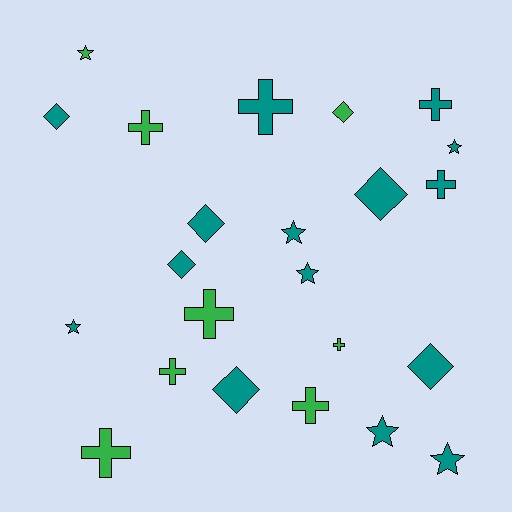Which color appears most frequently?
Teal, with 15 objects.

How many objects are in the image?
There are 23 objects.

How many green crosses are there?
There are 6 green crosses.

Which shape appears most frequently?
Cross, with 9 objects.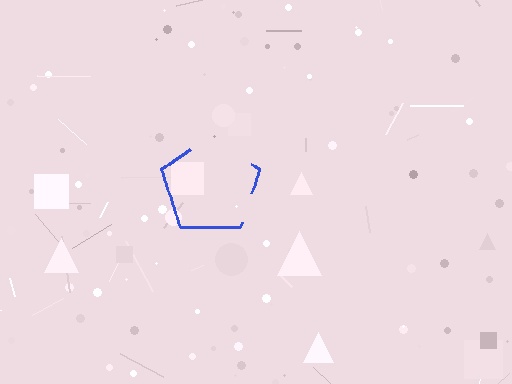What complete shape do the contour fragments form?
The contour fragments form a pentagon.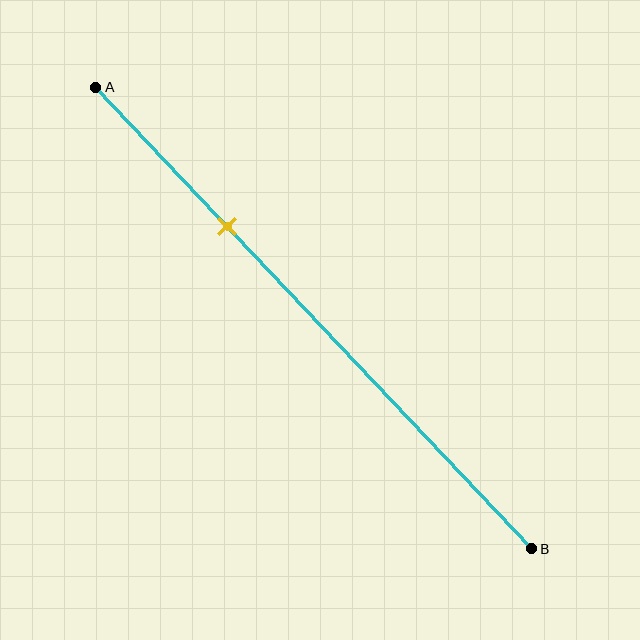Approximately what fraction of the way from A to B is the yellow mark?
The yellow mark is approximately 30% of the way from A to B.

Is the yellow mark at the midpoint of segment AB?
No, the mark is at about 30% from A, not at the 50% midpoint.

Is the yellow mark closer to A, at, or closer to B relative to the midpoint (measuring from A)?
The yellow mark is closer to point A than the midpoint of segment AB.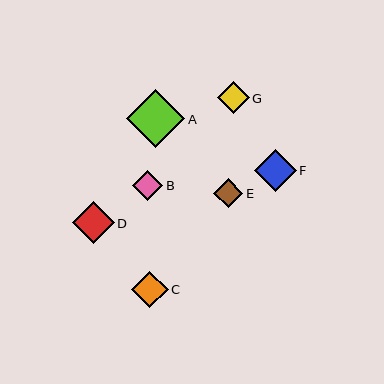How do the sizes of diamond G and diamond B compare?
Diamond G and diamond B are approximately the same size.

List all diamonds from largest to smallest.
From largest to smallest: A, D, F, C, G, B, E.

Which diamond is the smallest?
Diamond E is the smallest with a size of approximately 29 pixels.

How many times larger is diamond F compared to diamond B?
Diamond F is approximately 1.4 times the size of diamond B.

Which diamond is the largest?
Diamond A is the largest with a size of approximately 58 pixels.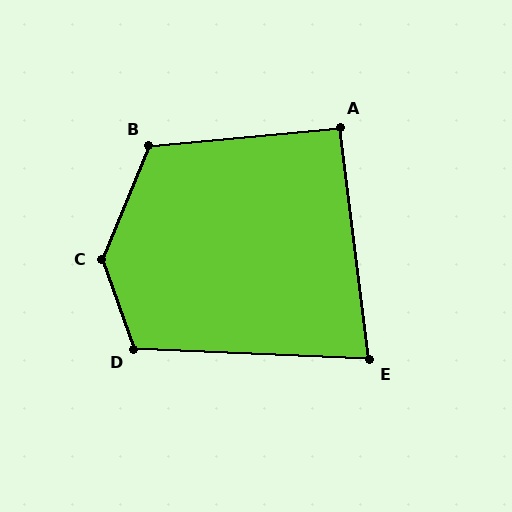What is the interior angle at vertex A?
Approximately 92 degrees (approximately right).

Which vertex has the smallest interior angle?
E, at approximately 80 degrees.